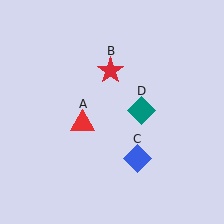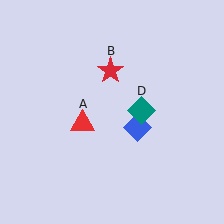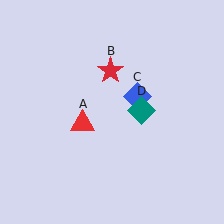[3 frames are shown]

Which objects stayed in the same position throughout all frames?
Red triangle (object A) and red star (object B) and teal diamond (object D) remained stationary.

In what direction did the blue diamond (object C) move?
The blue diamond (object C) moved up.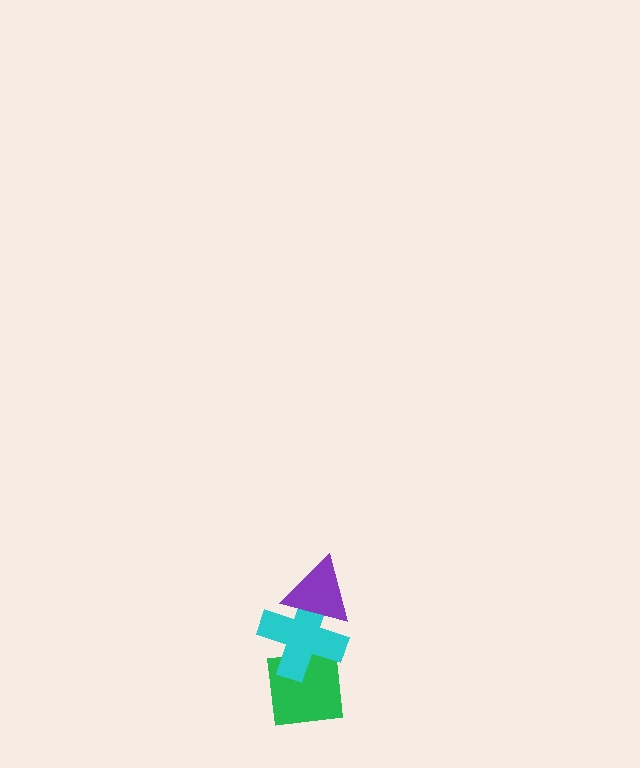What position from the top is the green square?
The green square is 3rd from the top.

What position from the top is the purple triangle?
The purple triangle is 1st from the top.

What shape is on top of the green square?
The cyan cross is on top of the green square.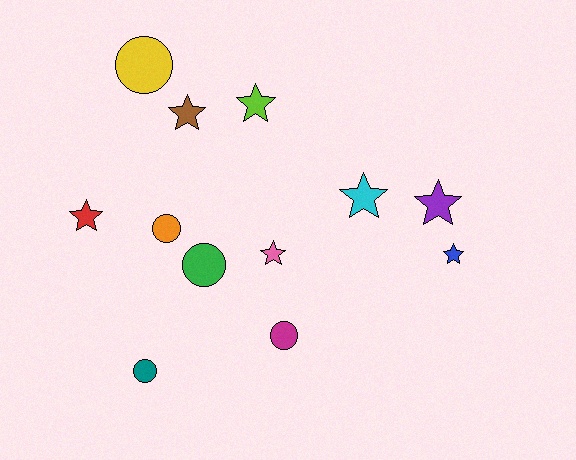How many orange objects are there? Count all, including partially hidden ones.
There is 1 orange object.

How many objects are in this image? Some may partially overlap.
There are 12 objects.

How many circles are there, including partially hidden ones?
There are 5 circles.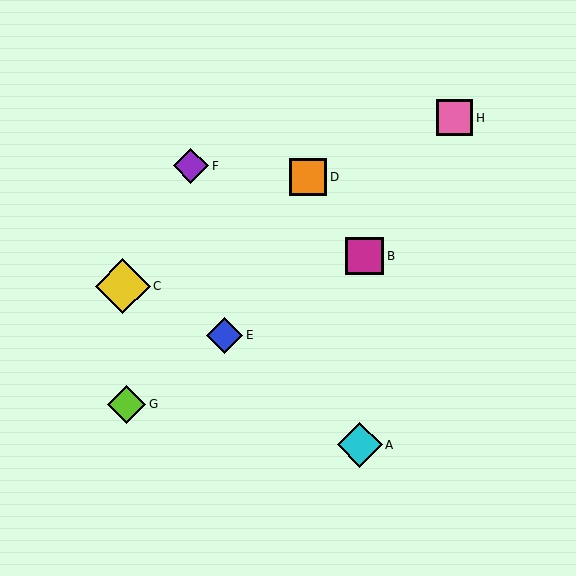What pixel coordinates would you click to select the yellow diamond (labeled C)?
Click at (123, 286) to select the yellow diamond C.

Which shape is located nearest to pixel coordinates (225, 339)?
The blue diamond (labeled E) at (225, 335) is nearest to that location.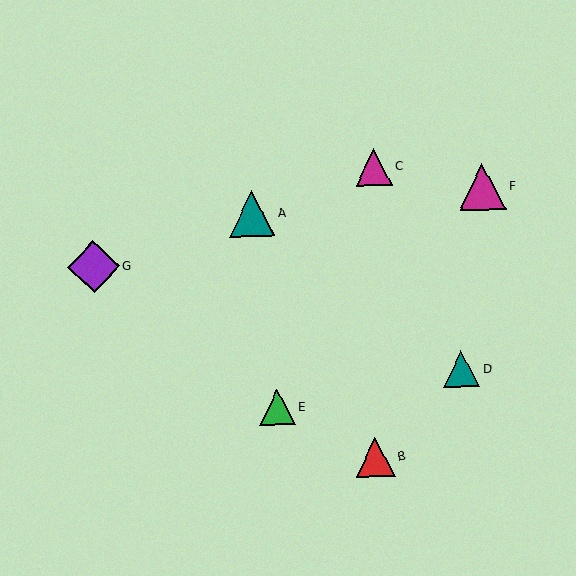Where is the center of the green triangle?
The center of the green triangle is at (277, 407).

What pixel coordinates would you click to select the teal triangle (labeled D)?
Click at (461, 369) to select the teal triangle D.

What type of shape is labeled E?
Shape E is a green triangle.